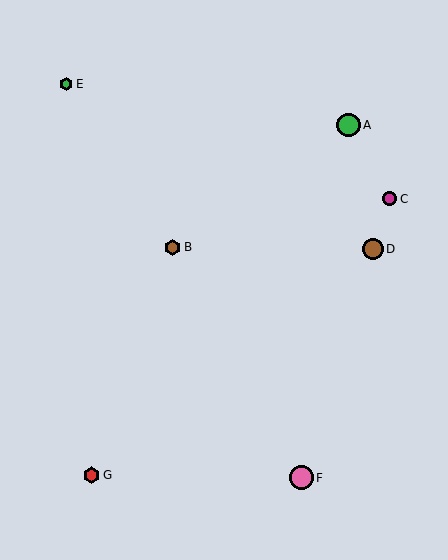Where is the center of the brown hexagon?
The center of the brown hexagon is at (173, 247).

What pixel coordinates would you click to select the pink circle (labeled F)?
Click at (302, 478) to select the pink circle F.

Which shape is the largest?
The green circle (labeled A) is the largest.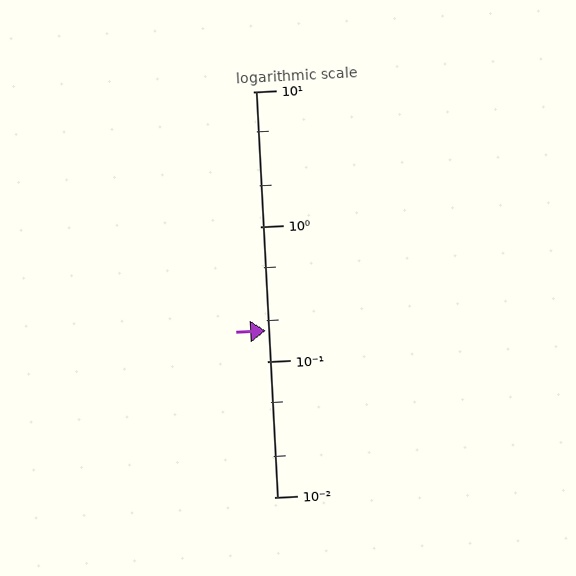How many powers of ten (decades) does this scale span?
The scale spans 3 decades, from 0.01 to 10.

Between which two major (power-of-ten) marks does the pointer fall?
The pointer is between 0.1 and 1.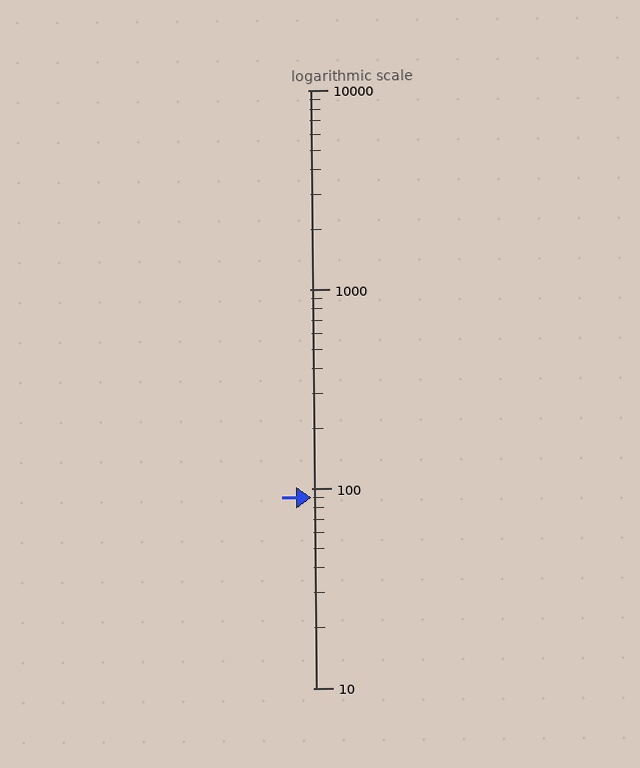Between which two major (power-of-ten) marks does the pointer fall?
The pointer is between 10 and 100.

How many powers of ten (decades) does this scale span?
The scale spans 3 decades, from 10 to 10000.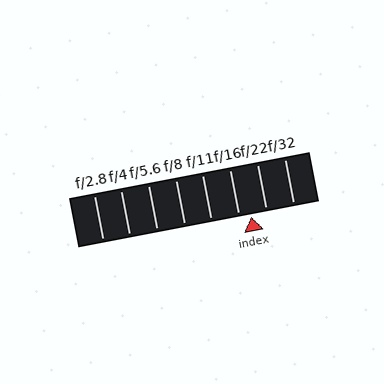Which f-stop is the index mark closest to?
The index mark is closest to f/16.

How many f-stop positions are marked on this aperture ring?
There are 8 f-stop positions marked.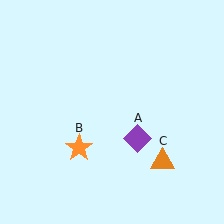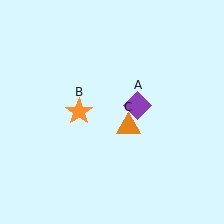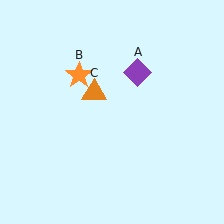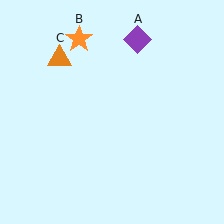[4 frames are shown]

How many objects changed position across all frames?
3 objects changed position: purple diamond (object A), orange star (object B), orange triangle (object C).